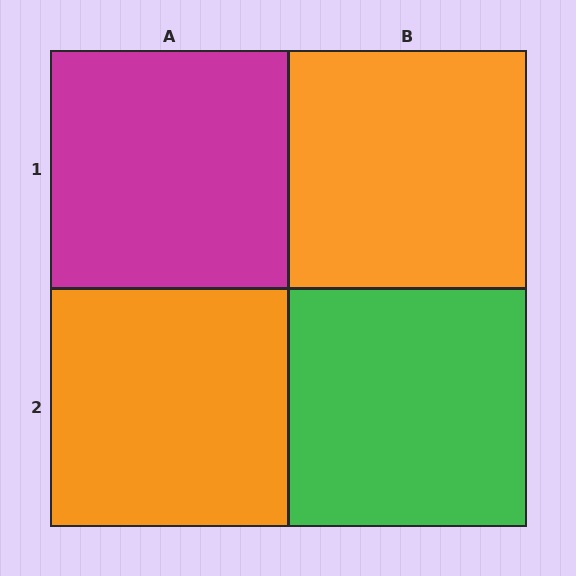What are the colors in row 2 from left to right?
Orange, green.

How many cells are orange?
2 cells are orange.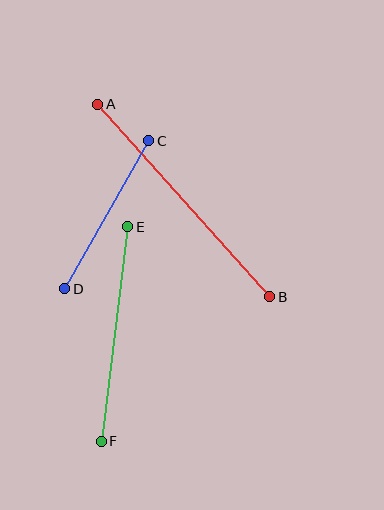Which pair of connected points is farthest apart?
Points A and B are farthest apart.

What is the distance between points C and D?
The distance is approximately 170 pixels.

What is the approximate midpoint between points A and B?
The midpoint is at approximately (184, 200) pixels.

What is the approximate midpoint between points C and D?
The midpoint is at approximately (107, 215) pixels.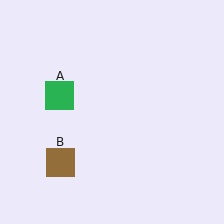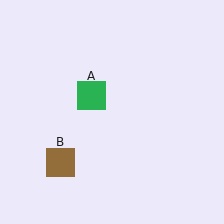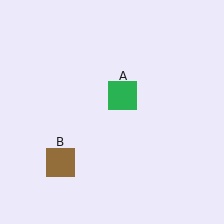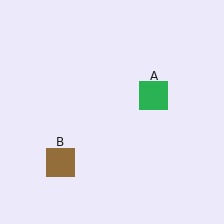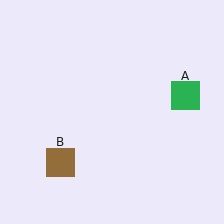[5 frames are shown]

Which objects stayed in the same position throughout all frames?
Brown square (object B) remained stationary.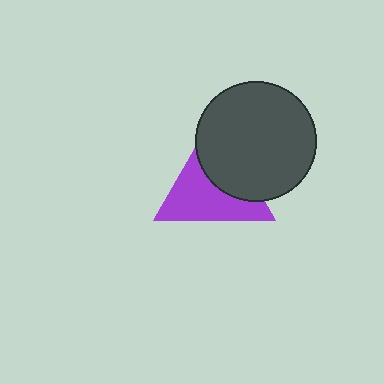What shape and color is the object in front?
The object in front is a dark gray circle.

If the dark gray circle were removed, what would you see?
You would see the complete purple triangle.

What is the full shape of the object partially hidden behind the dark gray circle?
The partially hidden object is a purple triangle.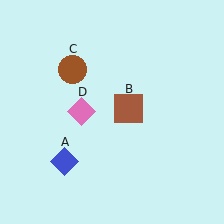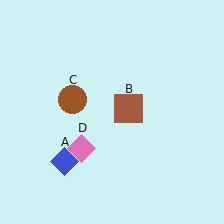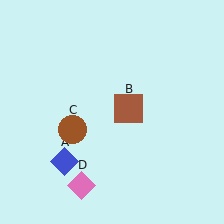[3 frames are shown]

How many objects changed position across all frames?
2 objects changed position: brown circle (object C), pink diamond (object D).